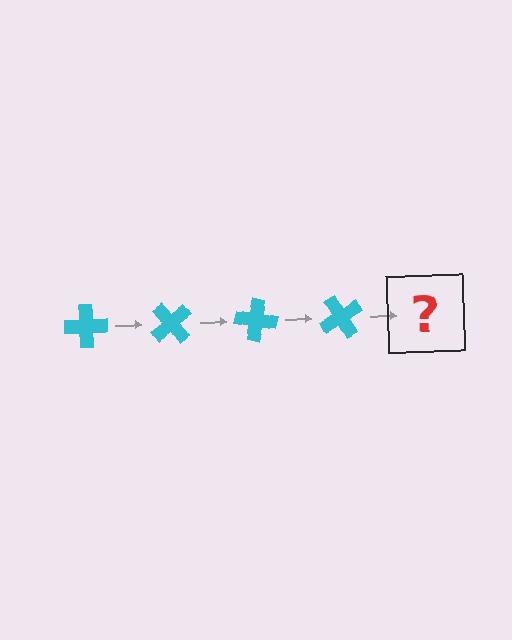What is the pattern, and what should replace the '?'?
The pattern is that the cross rotates 50 degrees each step. The '?' should be a cyan cross rotated 200 degrees.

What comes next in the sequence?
The next element should be a cyan cross rotated 200 degrees.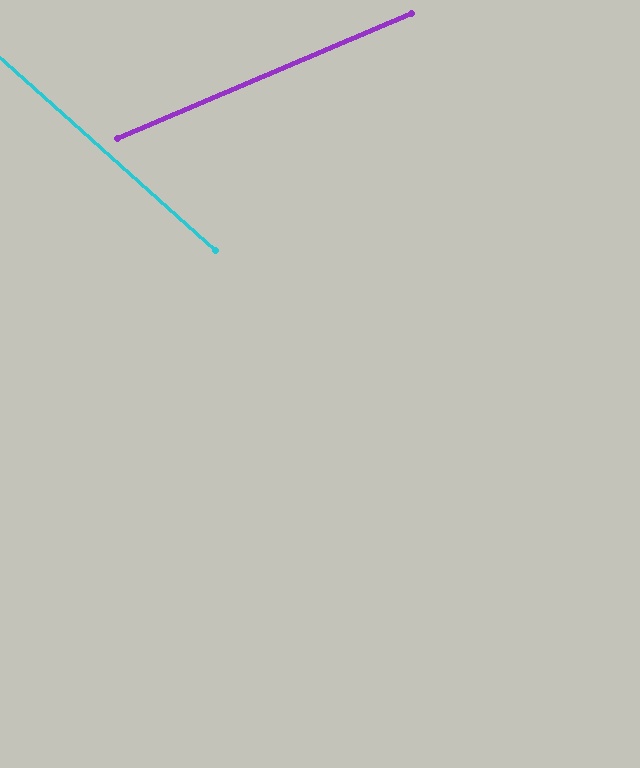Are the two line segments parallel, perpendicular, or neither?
Neither parallel nor perpendicular — they differ by about 65°.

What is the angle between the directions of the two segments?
Approximately 65 degrees.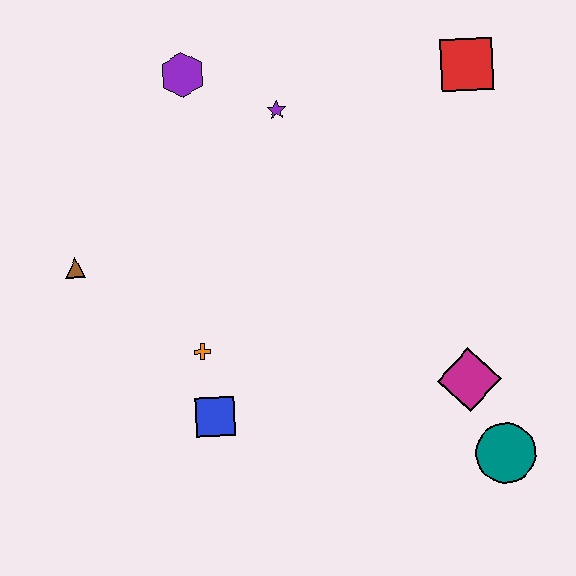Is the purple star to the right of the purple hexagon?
Yes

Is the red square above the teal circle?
Yes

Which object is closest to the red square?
The purple star is closest to the red square.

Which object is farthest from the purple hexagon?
The teal circle is farthest from the purple hexagon.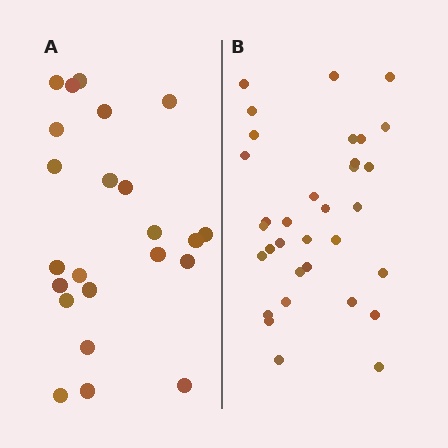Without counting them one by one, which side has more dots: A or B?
Region B (the right region) has more dots.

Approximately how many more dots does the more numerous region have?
Region B has roughly 10 or so more dots than region A.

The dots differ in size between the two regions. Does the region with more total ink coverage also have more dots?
No. Region A has more total ink coverage because its dots are larger, but region B actually contains more individual dots. Total area can be misleading — the number of items is what matters here.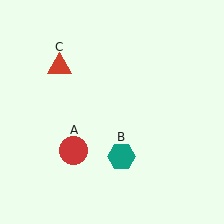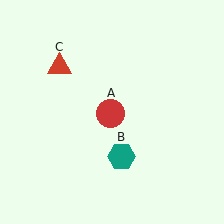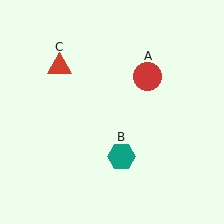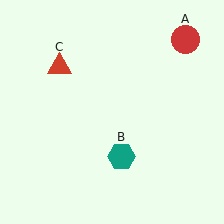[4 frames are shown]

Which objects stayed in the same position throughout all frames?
Teal hexagon (object B) and red triangle (object C) remained stationary.